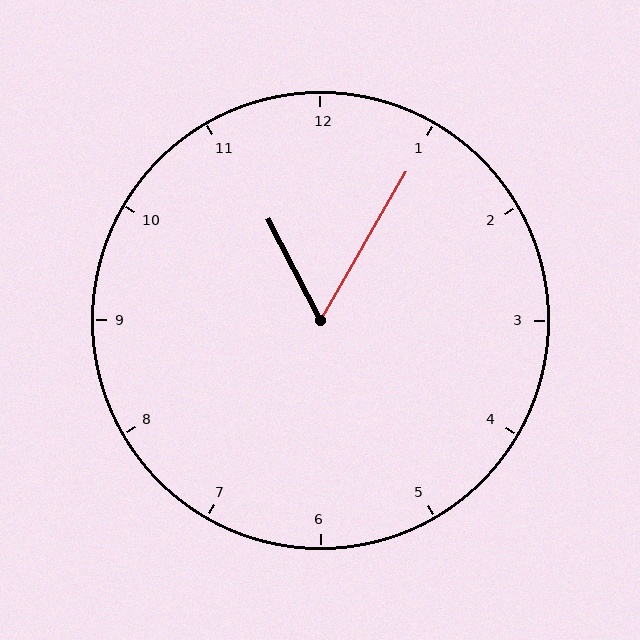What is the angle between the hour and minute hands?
Approximately 58 degrees.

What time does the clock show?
11:05.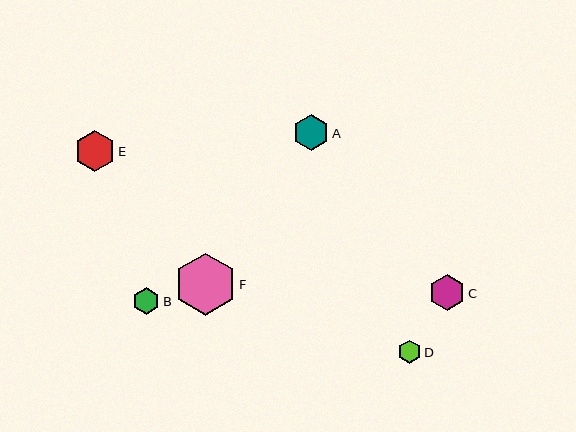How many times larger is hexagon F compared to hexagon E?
Hexagon F is approximately 1.5 times the size of hexagon E.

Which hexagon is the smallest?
Hexagon D is the smallest with a size of approximately 23 pixels.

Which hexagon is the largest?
Hexagon F is the largest with a size of approximately 62 pixels.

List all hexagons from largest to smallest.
From largest to smallest: F, E, A, C, B, D.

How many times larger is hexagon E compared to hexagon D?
Hexagon E is approximately 1.8 times the size of hexagon D.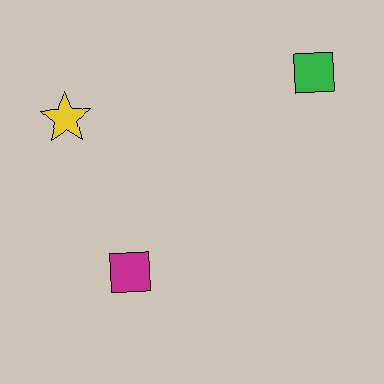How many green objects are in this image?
There is 1 green object.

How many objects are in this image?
There are 3 objects.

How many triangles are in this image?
There are no triangles.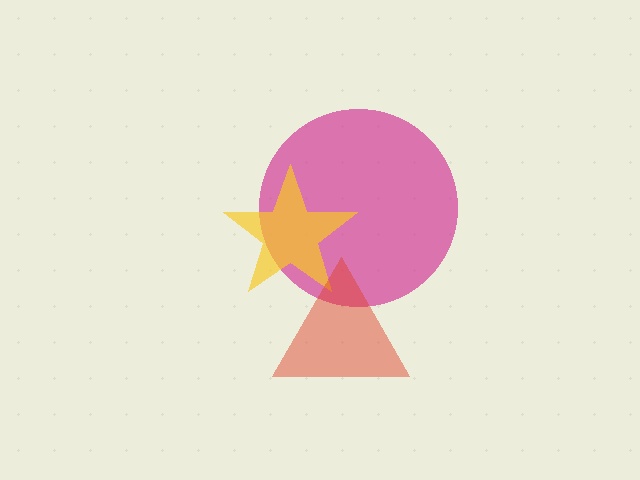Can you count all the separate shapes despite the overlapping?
Yes, there are 3 separate shapes.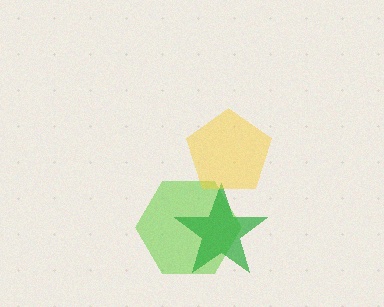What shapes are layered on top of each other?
The layered shapes are: a lime hexagon, a green star, a yellow pentagon.